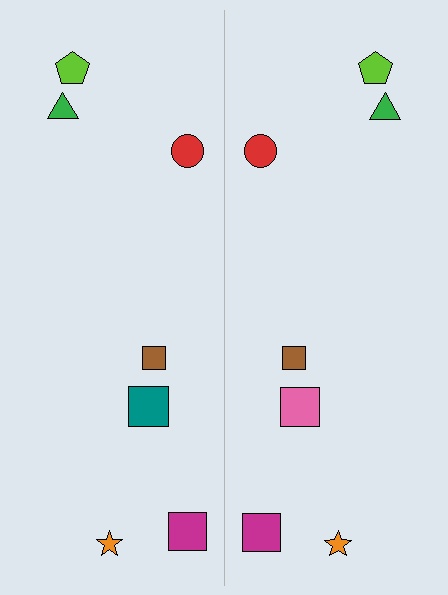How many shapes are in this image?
There are 14 shapes in this image.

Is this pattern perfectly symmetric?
No, the pattern is not perfectly symmetric. The pink square on the right side breaks the symmetry — its mirror counterpart is teal.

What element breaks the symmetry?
The pink square on the right side breaks the symmetry — its mirror counterpart is teal.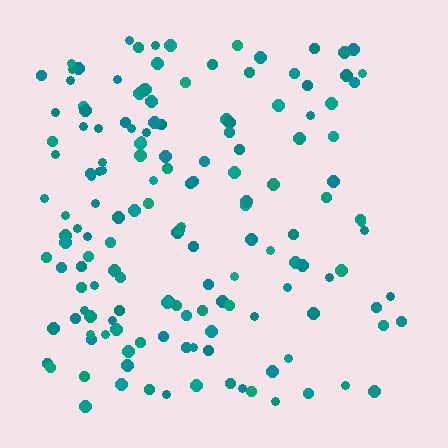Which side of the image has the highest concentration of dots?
The left.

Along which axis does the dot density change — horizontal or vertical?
Horizontal.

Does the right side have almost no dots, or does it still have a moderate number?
Still a moderate number, just noticeably fewer than the left.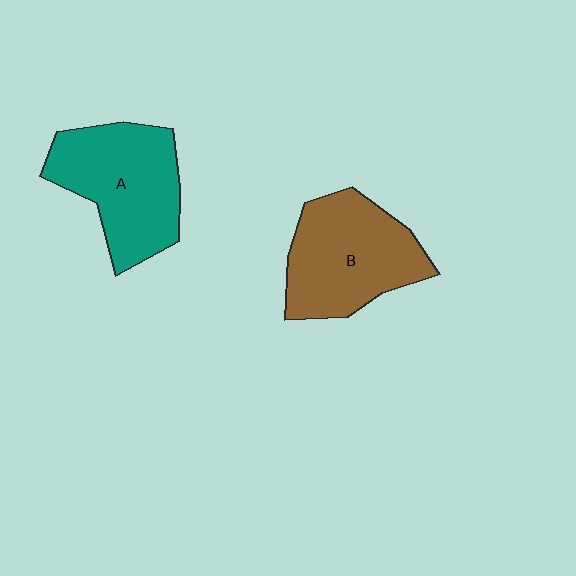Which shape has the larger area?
Shape A (teal).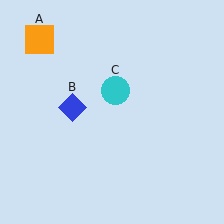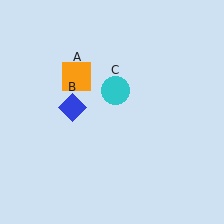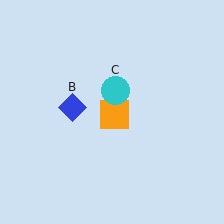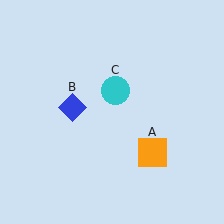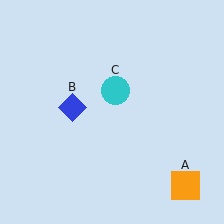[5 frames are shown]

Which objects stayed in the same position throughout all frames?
Blue diamond (object B) and cyan circle (object C) remained stationary.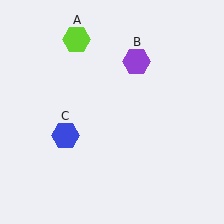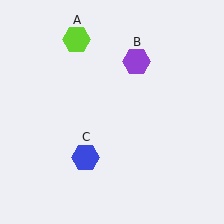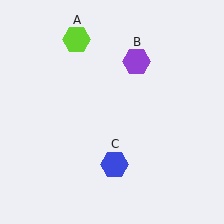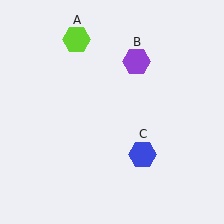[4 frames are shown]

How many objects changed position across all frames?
1 object changed position: blue hexagon (object C).